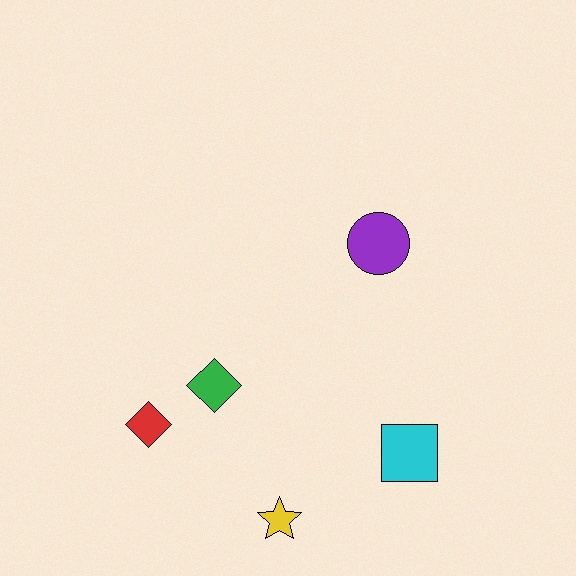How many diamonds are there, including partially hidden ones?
There are 2 diamonds.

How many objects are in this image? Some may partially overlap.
There are 5 objects.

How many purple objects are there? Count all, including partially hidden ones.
There is 1 purple object.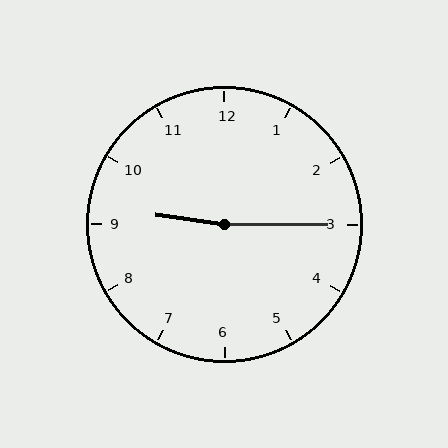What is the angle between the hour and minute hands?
Approximately 172 degrees.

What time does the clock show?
9:15.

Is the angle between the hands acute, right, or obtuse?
It is obtuse.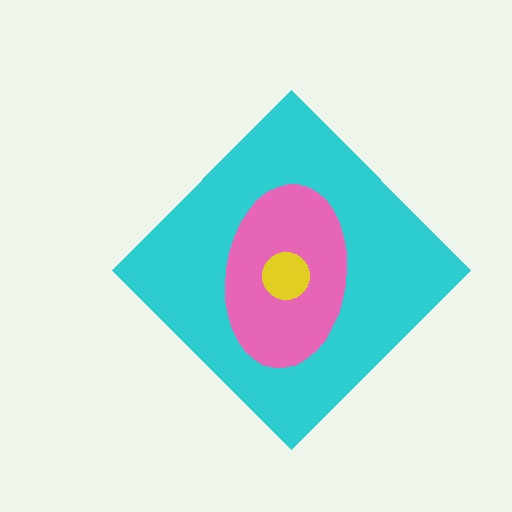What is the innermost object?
The yellow circle.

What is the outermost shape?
The cyan diamond.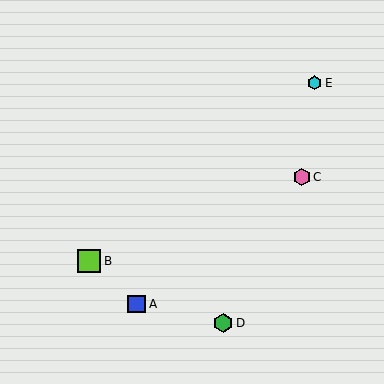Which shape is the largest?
The lime square (labeled B) is the largest.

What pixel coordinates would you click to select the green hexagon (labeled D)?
Click at (223, 323) to select the green hexagon D.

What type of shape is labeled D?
Shape D is a green hexagon.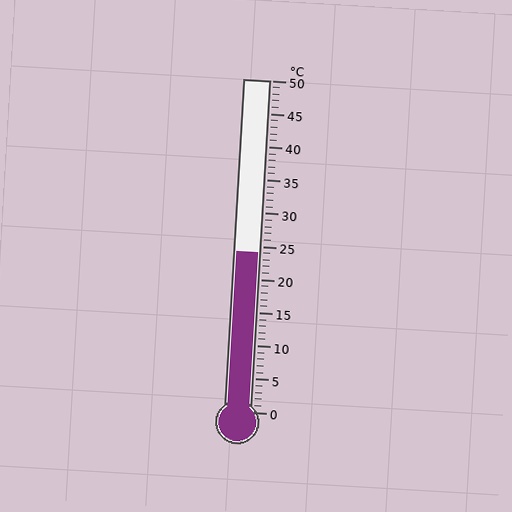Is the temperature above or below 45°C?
The temperature is below 45°C.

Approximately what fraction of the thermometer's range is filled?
The thermometer is filled to approximately 50% of its range.